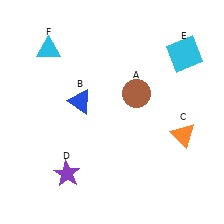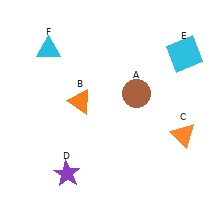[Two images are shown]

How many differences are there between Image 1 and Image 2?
There is 1 difference between the two images.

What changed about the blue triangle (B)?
In Image 1, B is blue. In Image 2, it changed to orange.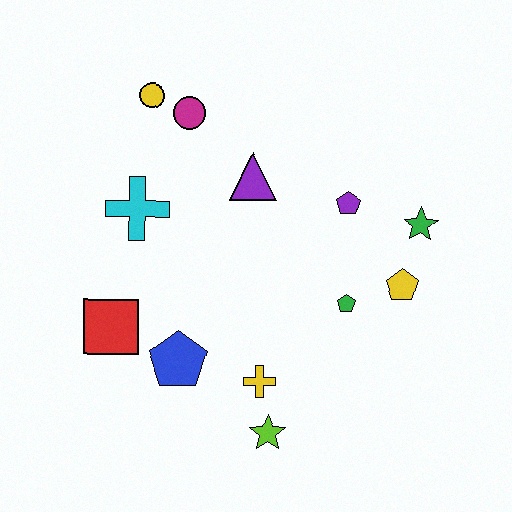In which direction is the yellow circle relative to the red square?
The yellow circle is above the red square.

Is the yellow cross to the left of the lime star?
Yes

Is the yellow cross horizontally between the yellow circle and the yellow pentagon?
Yes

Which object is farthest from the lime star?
The yellow circle is farthest from the lime star.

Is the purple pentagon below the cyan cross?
No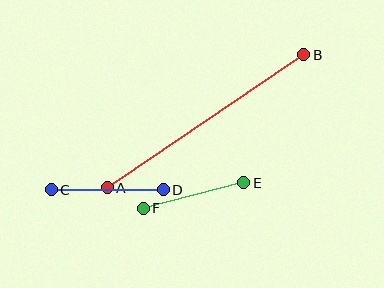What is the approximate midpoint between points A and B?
The midpoint is at approximately (205, 121) pixels.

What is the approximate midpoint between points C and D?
The midpoint is at approximately (107, 190) pixels.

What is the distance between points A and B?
The distance is approximately 237 pixels.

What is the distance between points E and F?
The distance is approximately 103 pixels.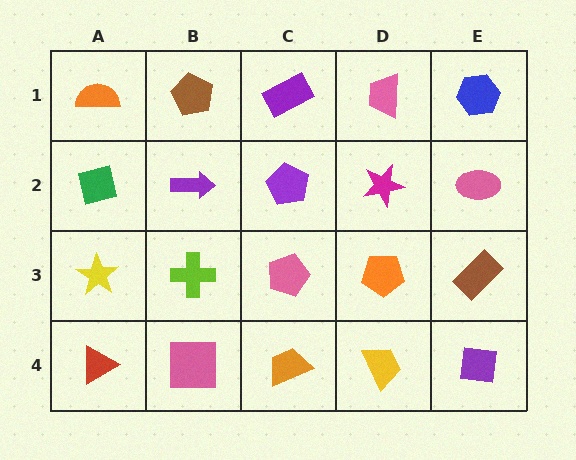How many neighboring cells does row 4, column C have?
3.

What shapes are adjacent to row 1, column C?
A purple pentagon (row 2, column C), a brown pentagon (row 1, column B), a pink trapezoid (row 1, column D).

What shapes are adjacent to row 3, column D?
A magenta star (row 2, column D), a yellow trapezoid (row 4, column D), a pink pentagon (row 3, column C), a brown rectangle (row 3, column E).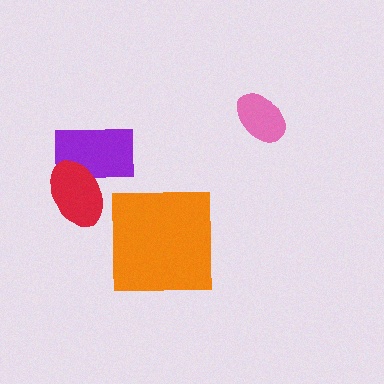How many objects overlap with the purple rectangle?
1 object overlaps with the purple rectangle.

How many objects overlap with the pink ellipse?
0 objects overlap with the pink ellipse.